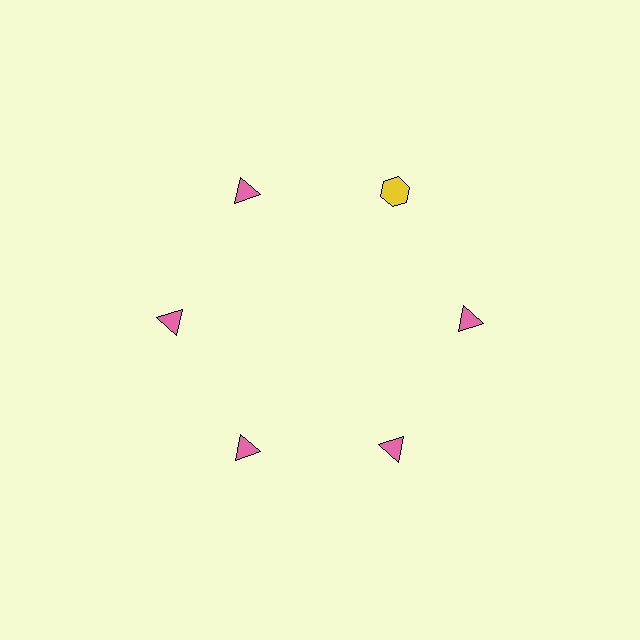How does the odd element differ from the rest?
It differs in both color (yellow instead of pink) and shape (hexagon instead of triangle).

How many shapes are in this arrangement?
There are 6 shapes arranged in a ring pattern.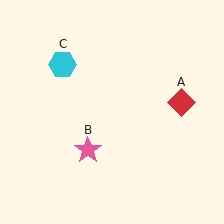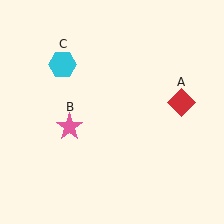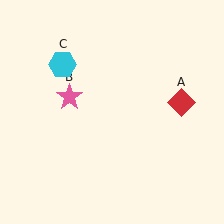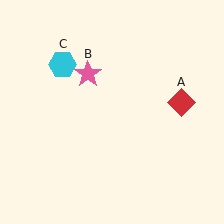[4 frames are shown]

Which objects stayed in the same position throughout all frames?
Red diamond (object A) and cyan hexagon (object C) remained stationary.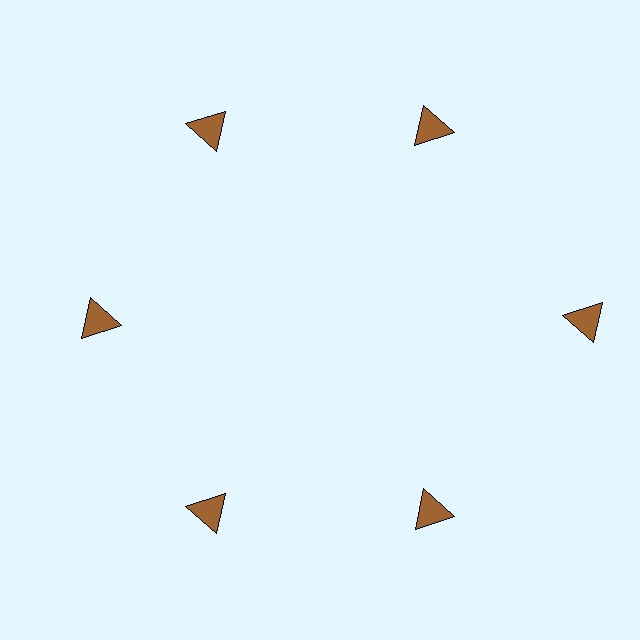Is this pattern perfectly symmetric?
No. The 6 brown triangles are arranged in a ring, but one element near the 3 o'clock position is pushed outward from the center, breaking the 6-fold rotational symmetry.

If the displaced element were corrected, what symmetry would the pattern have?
It would have 6-fold rotational symmetry — the pattern would map onto itself every 60 degrees.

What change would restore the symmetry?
The symmetry would be restored by moving it inward, back onto the ring so that all 6 triangles sit at equal angles and equal distance from the center.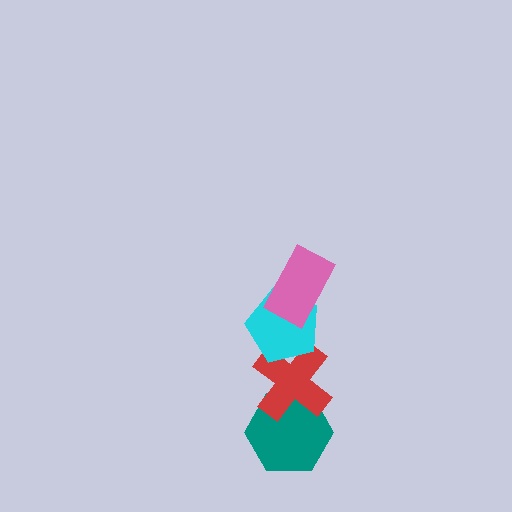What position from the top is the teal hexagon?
The teal hexagon is 4th from the top.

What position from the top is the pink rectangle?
The pink rectangle is 1st from the top.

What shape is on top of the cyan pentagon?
The pink rectangle is on top of the cyan pentagon.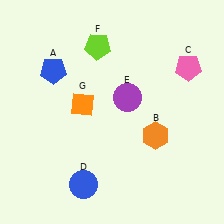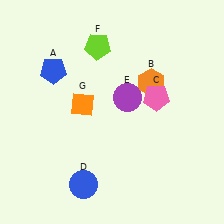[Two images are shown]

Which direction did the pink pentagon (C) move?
The pink pentagon (C) moved left.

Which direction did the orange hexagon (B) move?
The orange hexagon (B) moved up.